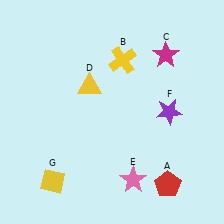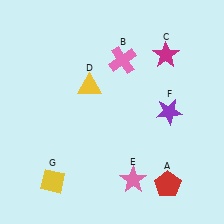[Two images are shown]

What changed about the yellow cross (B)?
In Image 1, B is yellow. In Image 2, it changed to pink.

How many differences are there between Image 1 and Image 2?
There is 1 difference between the two images.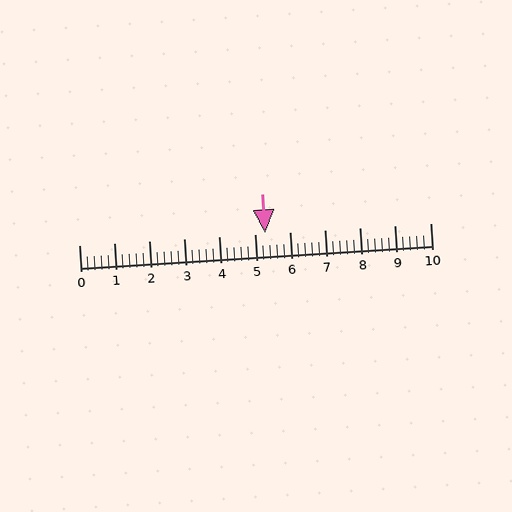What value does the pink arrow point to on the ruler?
The pink arrow points to approximately 5.3.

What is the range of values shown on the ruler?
The ruler shows values from 0 to 10.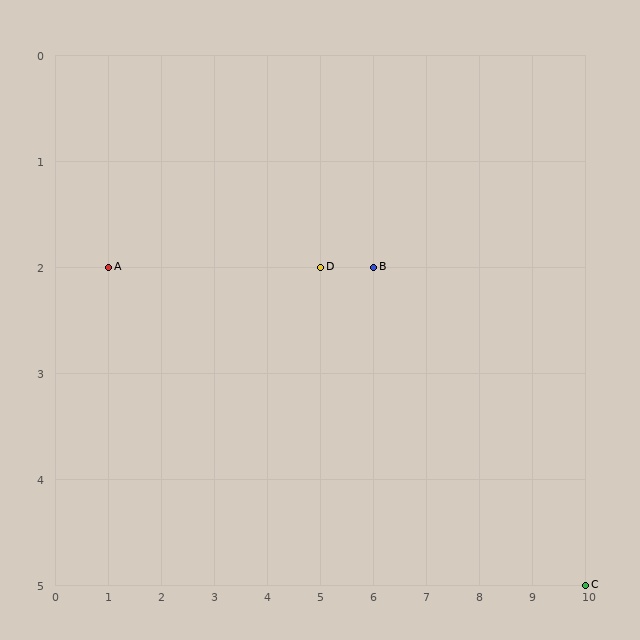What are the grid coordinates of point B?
Point B is at grid coordinates (6, 2).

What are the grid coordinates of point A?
Point A is at grid coordinates (1, 2).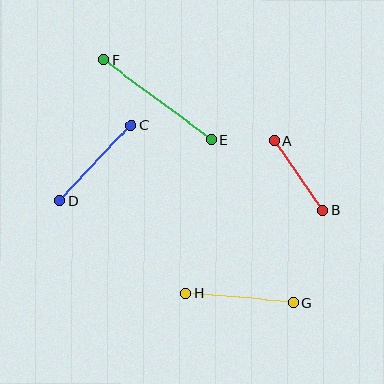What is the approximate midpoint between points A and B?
The midpoint is at approximately (299, 175) pixels.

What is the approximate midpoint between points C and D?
The midpoint is at approximately (96, 163) pixels.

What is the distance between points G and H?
The distance is approximately 108 pixels.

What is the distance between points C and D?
The distance is approximately 104 pixels.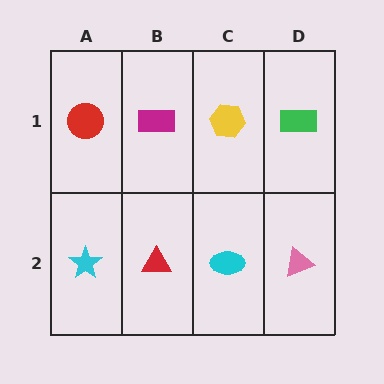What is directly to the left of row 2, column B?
A cyan star.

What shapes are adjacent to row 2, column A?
A red circle (row 1, column A), a red triangle (row 2, column B).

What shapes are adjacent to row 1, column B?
A red triangle (row 2, column B), a red circle (row 1, column A), a yellow hexagon (row 1, column C).